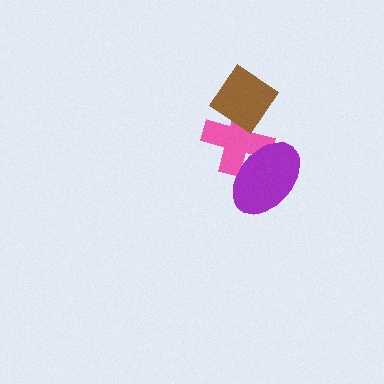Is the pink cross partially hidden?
Yes, it is partially covered by another shape.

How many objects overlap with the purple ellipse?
1 object overlaps with the purple ellipse.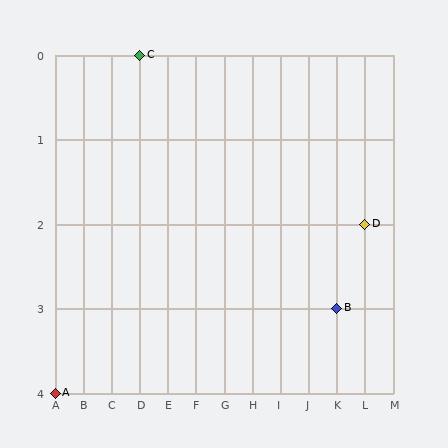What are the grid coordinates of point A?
Point A is at grid coordinates (A, 4).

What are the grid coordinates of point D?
Point D is at grid coordinates (L, 2).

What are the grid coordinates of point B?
Point B is at grid coordinates (K, 3).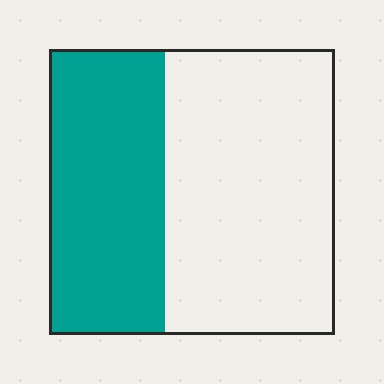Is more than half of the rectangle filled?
No.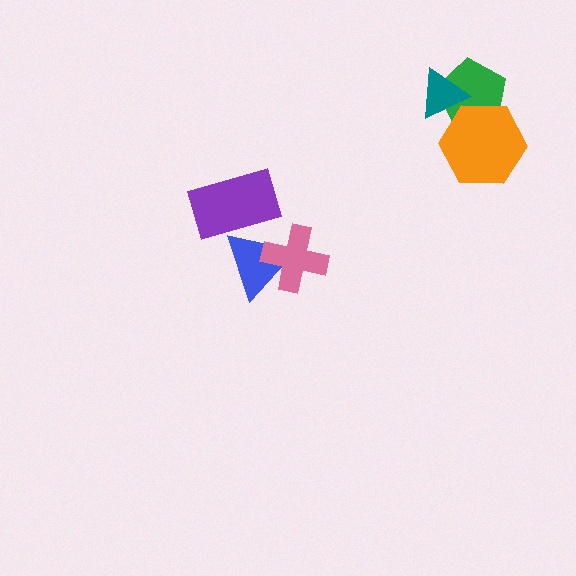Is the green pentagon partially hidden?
Yes, it is partially covered by another shape.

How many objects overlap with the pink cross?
1 object overlaps with the pink cross.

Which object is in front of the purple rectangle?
The blue triangle is in front of the purple rectangle.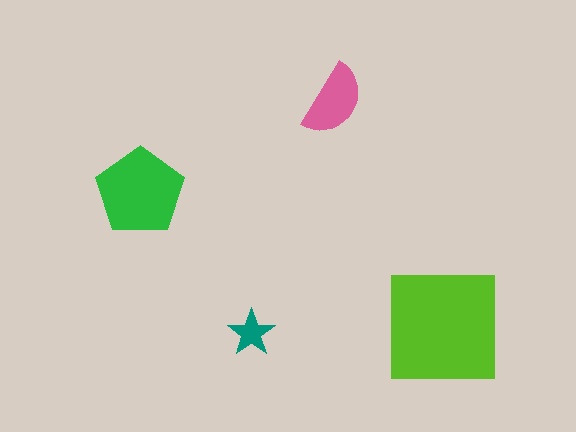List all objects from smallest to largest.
The teal star, the pink semicircle, the green pentagon, the lime square.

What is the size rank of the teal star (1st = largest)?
4th.